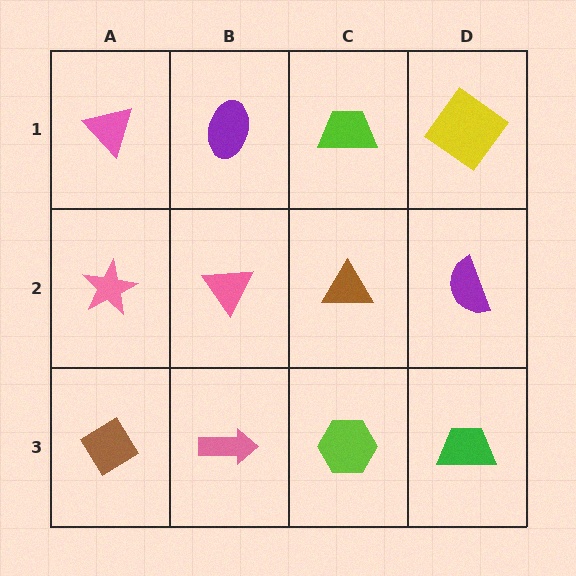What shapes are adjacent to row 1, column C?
A brown triangle (row 2, column C), a purple ellipse (row 1, column B), a yellow diamond (row 1, column D).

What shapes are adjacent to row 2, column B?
A purple ellipse (row 1, column B), a pink arrow (row 3, column B), a pink star (row 2, column A), a brown triangle (row 2, column C).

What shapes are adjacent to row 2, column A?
A pink triangle (row 1, column A), a brown diamond (row 3, column A), a pink triangle (row 2, column B).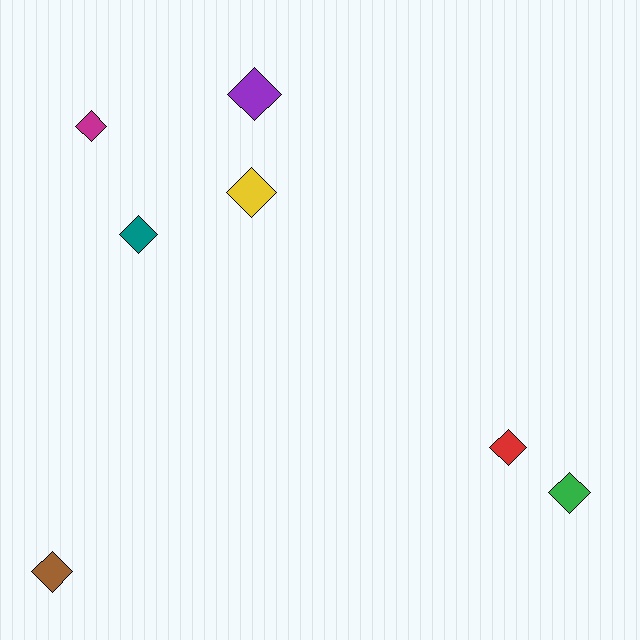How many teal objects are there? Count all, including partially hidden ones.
There is 1 teal object.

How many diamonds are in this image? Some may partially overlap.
There are 7 diamonds.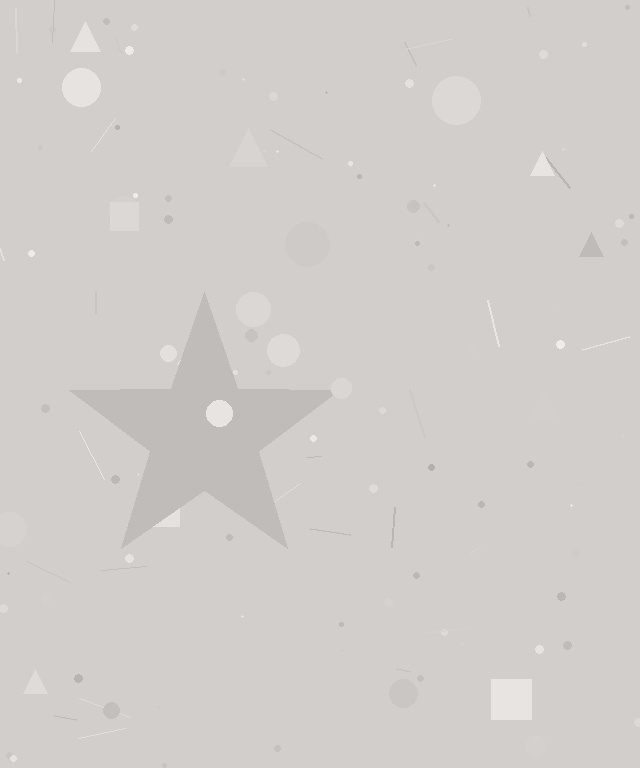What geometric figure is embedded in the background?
A star is embedded in the background.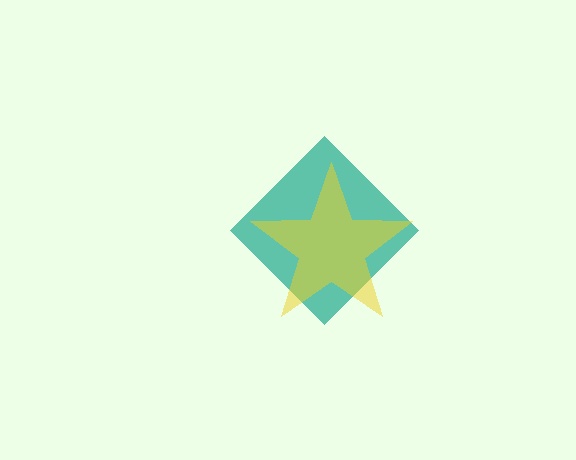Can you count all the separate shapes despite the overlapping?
Yes, there are 2 separate shapes.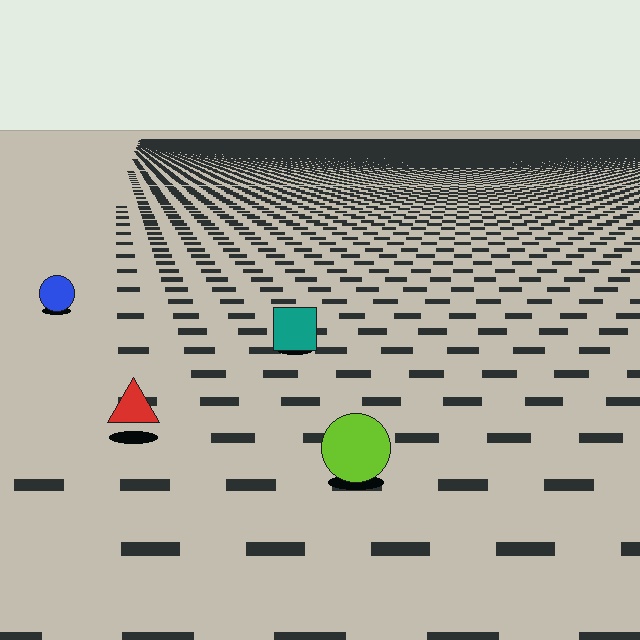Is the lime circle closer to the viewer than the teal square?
Yes. The lime circle is closer — you can tell from the texture gradient: the ground texture is coarser near it.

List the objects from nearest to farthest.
From nearest to farthest: the lime circle, the red triangle, the teal square, the blue circle.